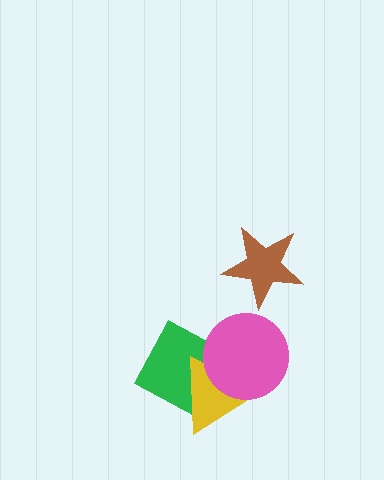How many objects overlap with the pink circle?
2 objects overlap with the pink circle.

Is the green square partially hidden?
Yes, it is partially covered by another shape.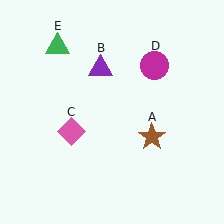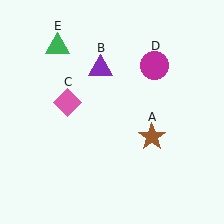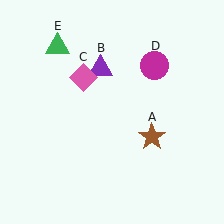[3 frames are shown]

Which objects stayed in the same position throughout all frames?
Brown star (object A) and purple triangle (object B) and magenta circle (object D) and green triangle (object E) remained stationary.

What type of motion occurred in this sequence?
The pink diamond (object C) rotated clockwise around the center of the scene.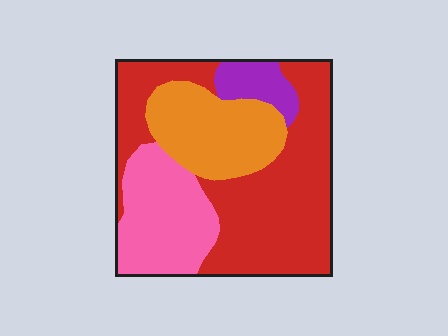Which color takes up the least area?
Purple, at roughly 5%.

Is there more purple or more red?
Red.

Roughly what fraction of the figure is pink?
Pink covers about 20% of the figure.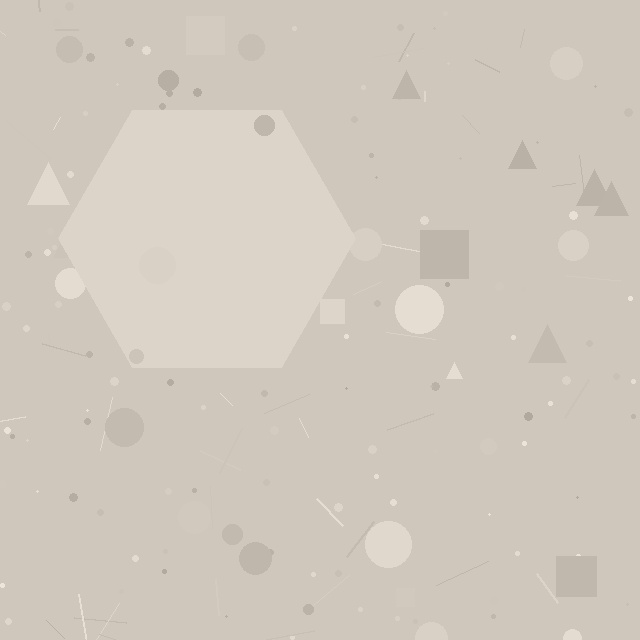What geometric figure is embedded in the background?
A hexagon is embedded in the background.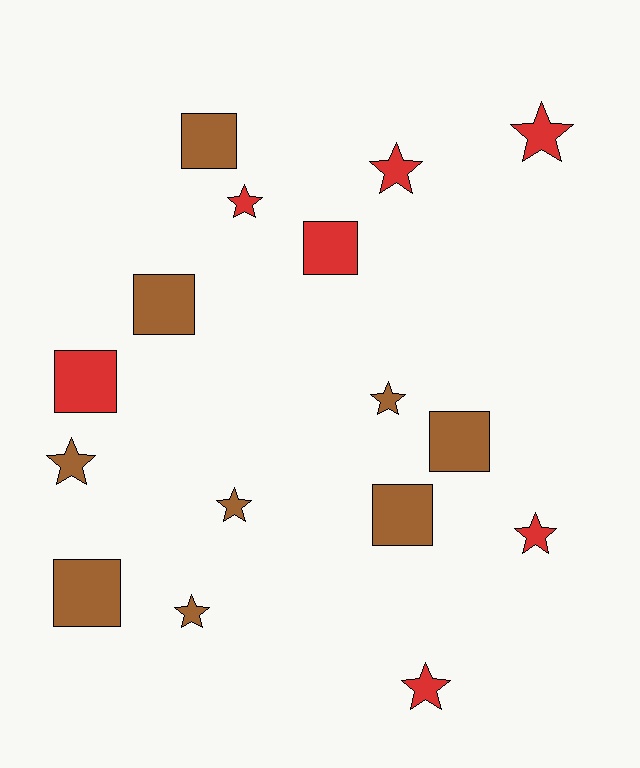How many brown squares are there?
There are 5 brown squares.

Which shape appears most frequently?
Star, with 9 objects.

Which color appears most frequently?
Brown, with 9 objects.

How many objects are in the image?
There are 16 objects.